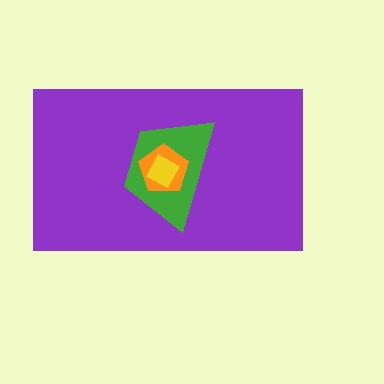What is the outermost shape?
The purple rectangle.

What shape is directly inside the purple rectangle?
The green trapezoid.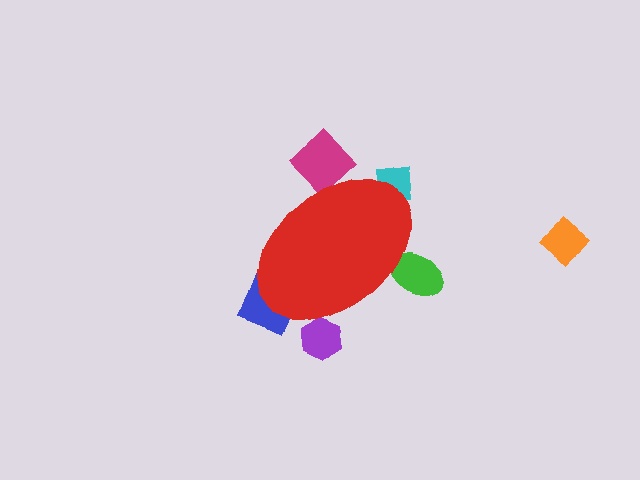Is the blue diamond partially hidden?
Yes, the blue diamond is partially hidden behind the red ellipse.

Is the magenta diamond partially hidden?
Yes, the magenta diamond is partially hidden behind the red ellipse.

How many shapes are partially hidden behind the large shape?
5 shapes are partially hidden.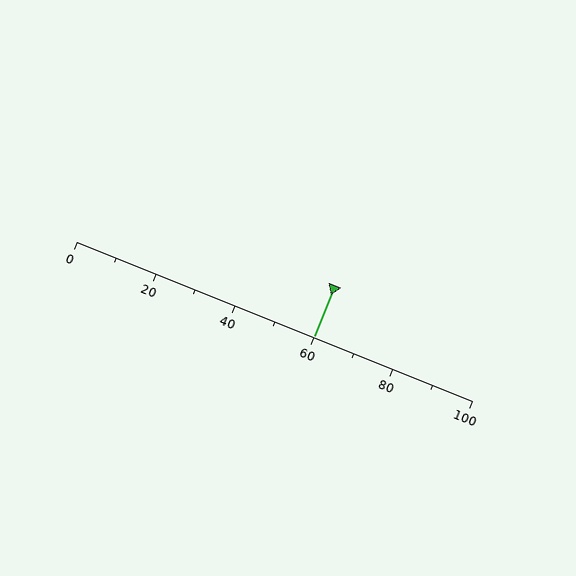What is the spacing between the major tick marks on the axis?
The major ticks are spaced 20 apart.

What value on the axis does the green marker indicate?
The marker indicates approximately 60.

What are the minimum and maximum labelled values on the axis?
The axis runs from 0 to 100.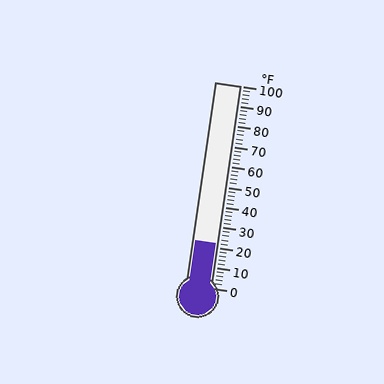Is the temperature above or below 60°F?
The temperature is below 60°F.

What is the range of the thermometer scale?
The thermometer scale ranges from 0°F to 100°F.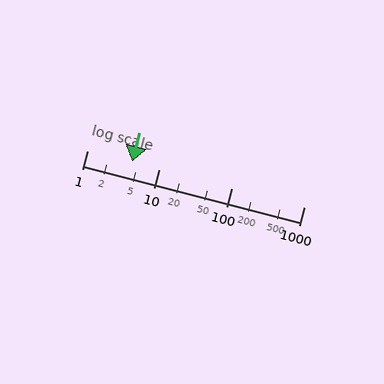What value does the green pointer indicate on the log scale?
The pointer indicates approximately 4.2.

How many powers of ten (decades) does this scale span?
The scale spans 3 decades, from 1 to 1000.